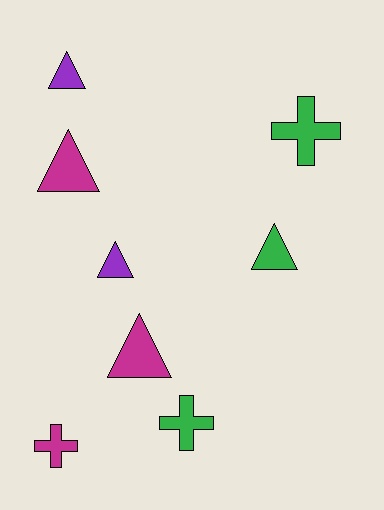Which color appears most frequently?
Green, with 3 objects.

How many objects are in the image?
There are 8 objects.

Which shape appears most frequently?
Triangle, with 5 objects.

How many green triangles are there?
There is 1 green triangle.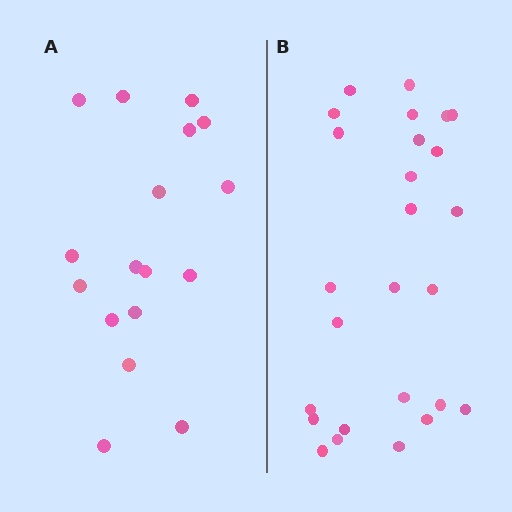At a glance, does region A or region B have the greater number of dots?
Region B (the right region) has more dots.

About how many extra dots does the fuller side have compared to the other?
Region B has roughly 8 or so more dots than region A.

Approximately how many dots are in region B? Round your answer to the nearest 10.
About 30 dots. (The exact count is 26, which rounds to 30.)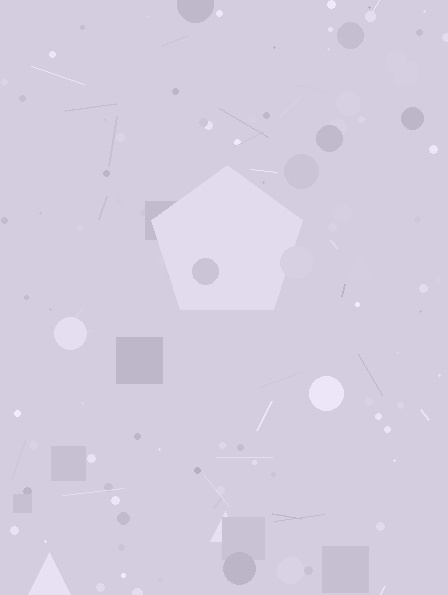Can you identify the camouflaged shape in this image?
The camouflaged shape is a pentagon.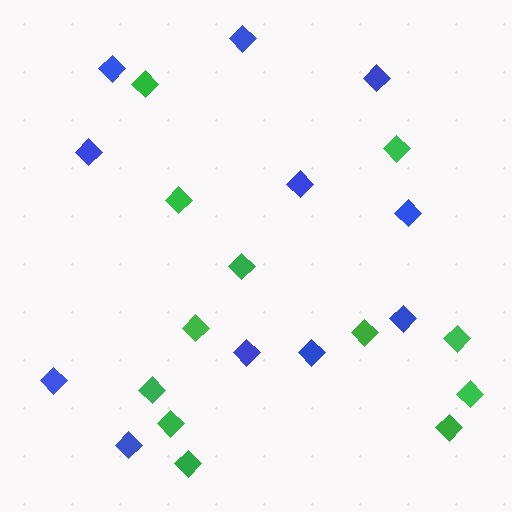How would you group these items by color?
There are 2 groups: one group of blue diamonds (11) and one group of green diamonds (12).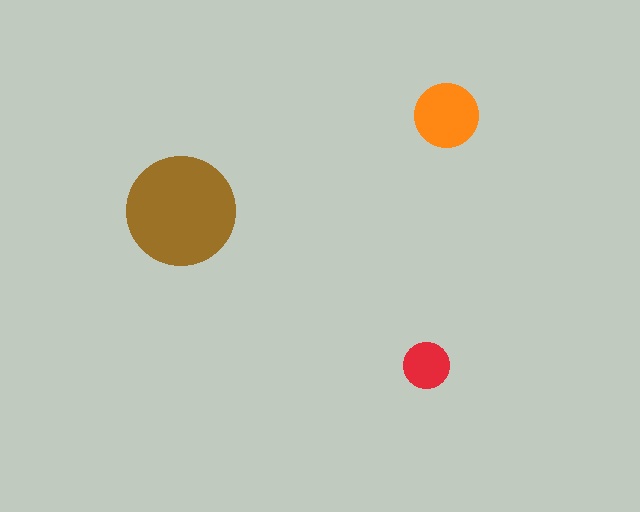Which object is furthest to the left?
The brown circle is leftmost.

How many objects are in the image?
There are 3 objects in the image.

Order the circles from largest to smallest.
the brown one, the orange one, the red one.